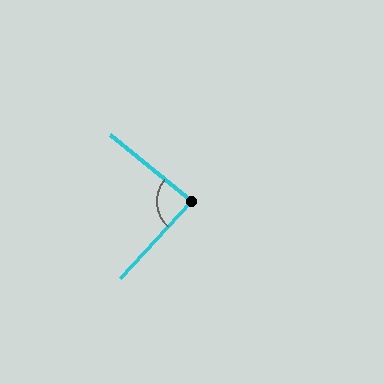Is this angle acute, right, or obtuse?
It is approximately a right angle.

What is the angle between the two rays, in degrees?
Approximately 87 degrees.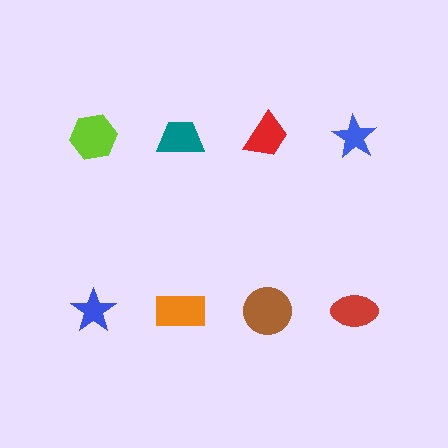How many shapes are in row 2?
4 shapes.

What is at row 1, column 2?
A teal trapezoid.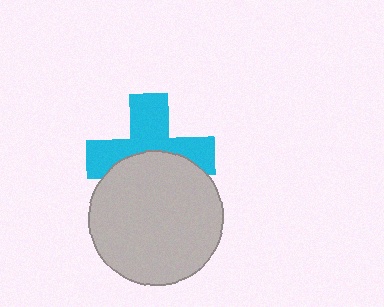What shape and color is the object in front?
The object in front is a light gray circle.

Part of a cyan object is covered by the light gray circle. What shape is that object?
It is a cross.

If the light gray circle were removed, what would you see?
You would see the complete cyan cross.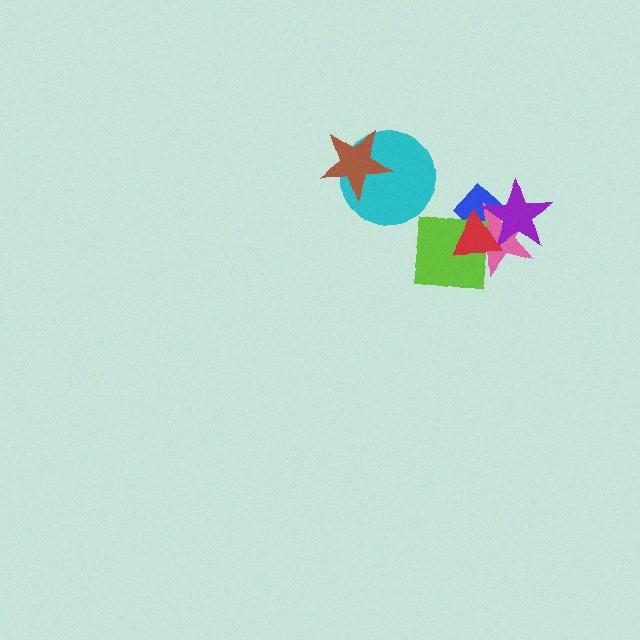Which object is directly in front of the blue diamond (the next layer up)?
The pink star is directly in front of the blue diamond.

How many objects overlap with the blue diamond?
4 objects overlap with the blue diamond.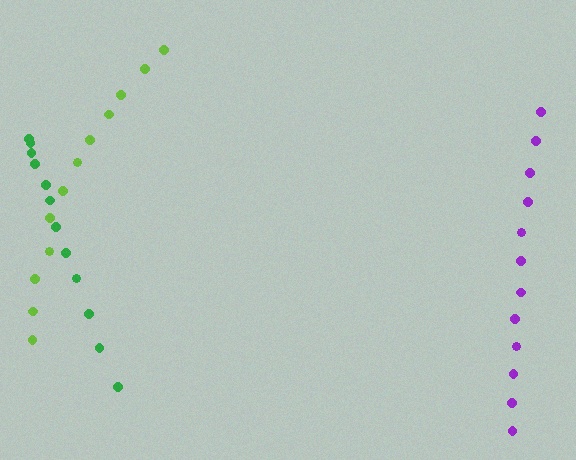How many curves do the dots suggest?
There are 3 distinct paths.